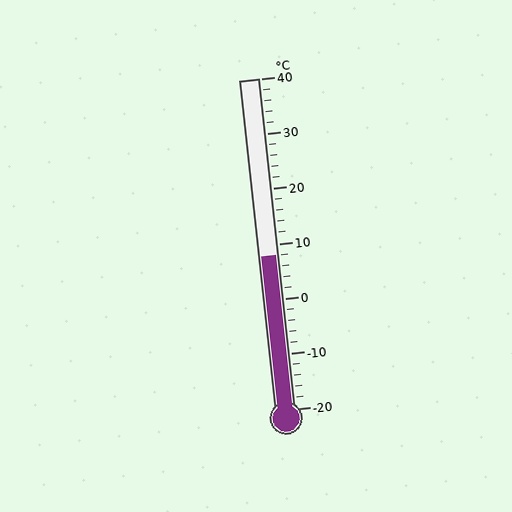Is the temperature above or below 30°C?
The temperature is below 30°C.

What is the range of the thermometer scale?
The thermometer scale ranges from -20°C to 40°C.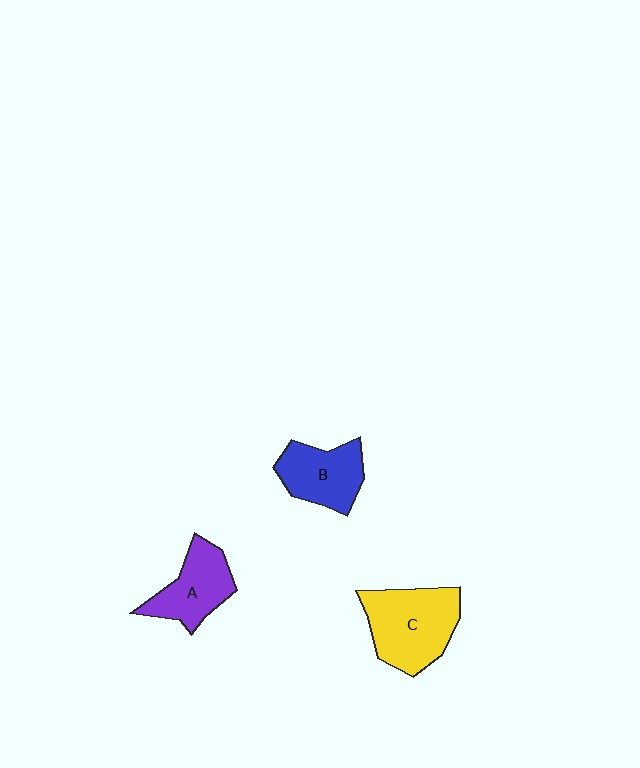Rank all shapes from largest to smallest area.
From largest to smallest: C (yellow), B (blue), A (purple).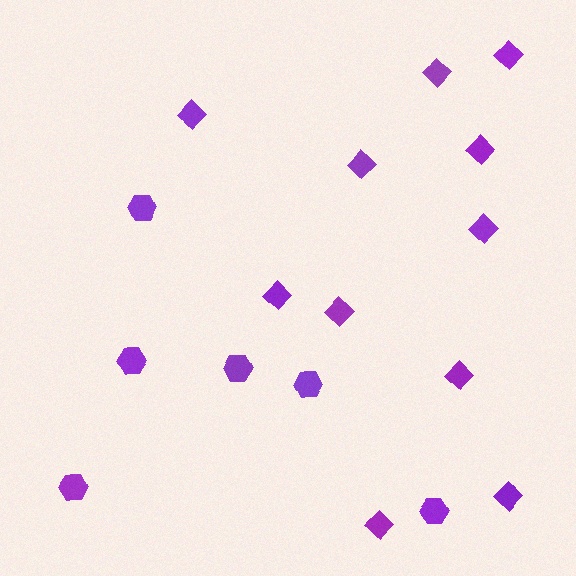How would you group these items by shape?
There are 2 groups: one group of hexagons (6) and one group of diamonds (11).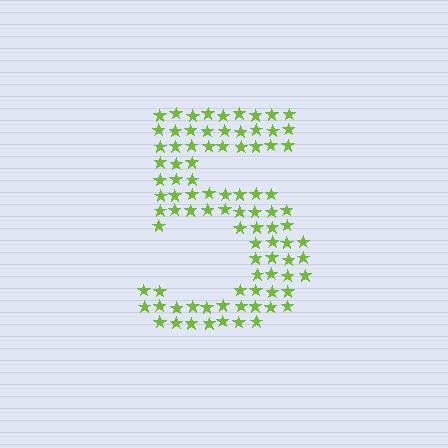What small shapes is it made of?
It is made of small stars.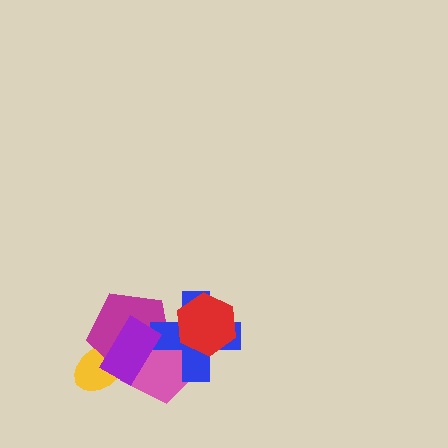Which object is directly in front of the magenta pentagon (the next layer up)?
The pink pentagon is directly in front of the magenta pentagon.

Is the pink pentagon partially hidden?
Yes, it is partially covered by another shape.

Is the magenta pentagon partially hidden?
Yes, it is partially covered by another shape.